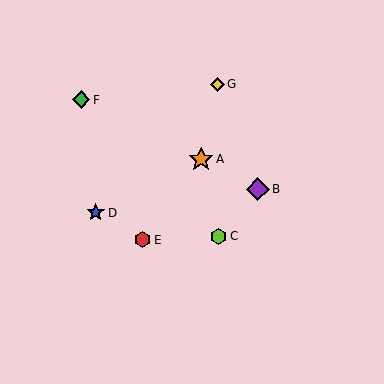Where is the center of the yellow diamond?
The center of the yellow diamond is at (217, 84).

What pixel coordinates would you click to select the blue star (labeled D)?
Click at (96, 213) to select the blue star D.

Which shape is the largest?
The orange star (labeled A) is the largest.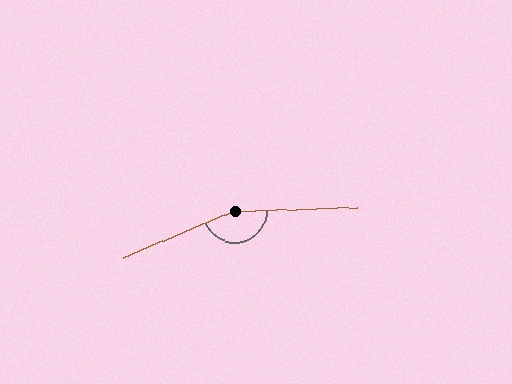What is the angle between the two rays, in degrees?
Approximately 160 degrees.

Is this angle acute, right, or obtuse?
It is obtuse.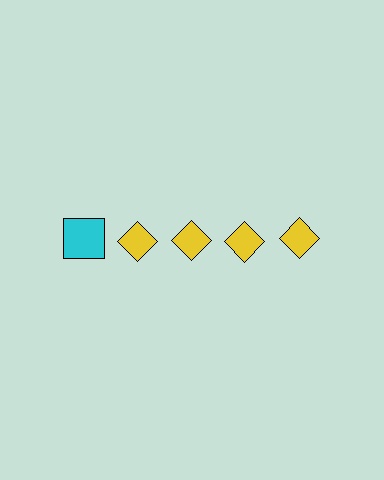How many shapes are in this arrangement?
There are 5 shapes arranged in a grid pattern.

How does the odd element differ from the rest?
It differs in both color (cyan instead of yellow) and shape (square instead of diamond).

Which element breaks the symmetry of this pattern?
The cyan square in the top row, leftmost column breaks the symmetry. All other shapes are yellow diamonds.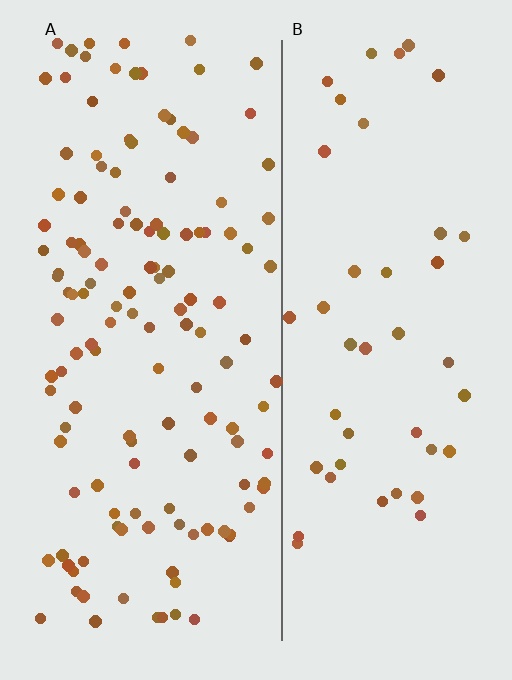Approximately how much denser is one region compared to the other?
Approximately 2.9× — region A over region B.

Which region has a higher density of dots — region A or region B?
A (the left).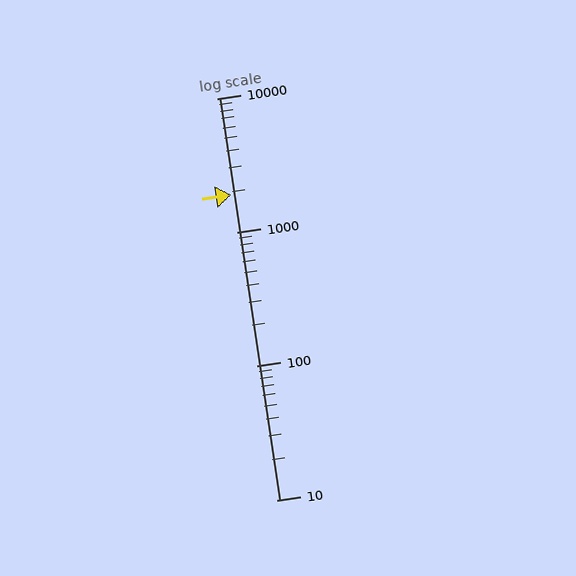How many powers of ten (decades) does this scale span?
The scale spans 3 decades, from 10 to 10000.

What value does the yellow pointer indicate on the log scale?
The pointer indicates approximately 1900.